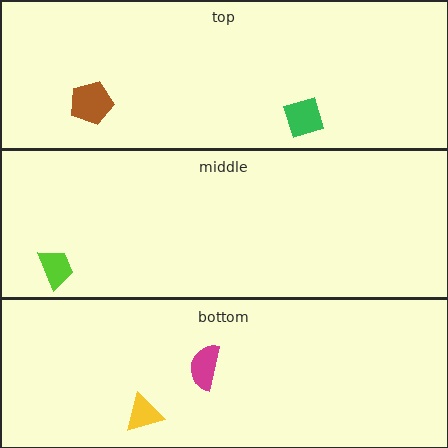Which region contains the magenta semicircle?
The bottom region.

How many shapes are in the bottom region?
2.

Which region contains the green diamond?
The top region.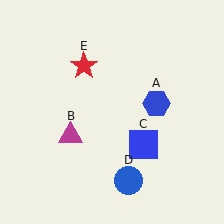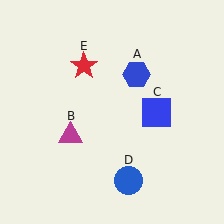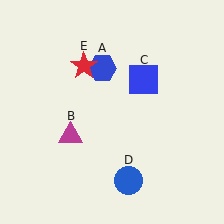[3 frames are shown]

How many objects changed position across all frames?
2 objects changed position: blue hexagon (object A), blue square (object C).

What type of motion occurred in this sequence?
The blue hexagon (object A), blue square (object C) rotated counterclockwise around the center of the scene.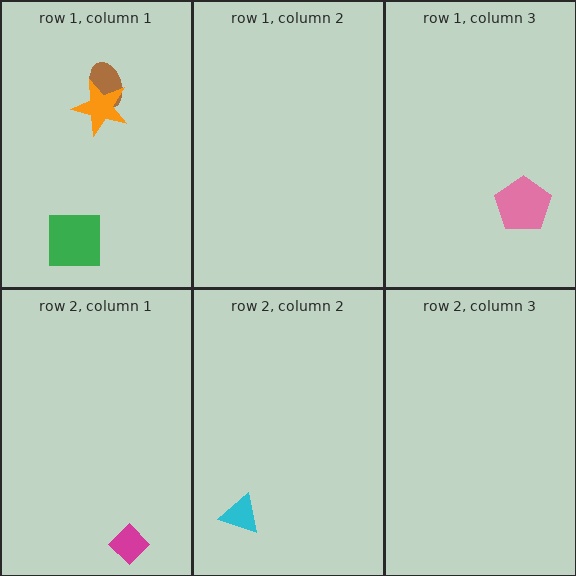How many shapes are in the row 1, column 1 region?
3.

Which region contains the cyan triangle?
The row 2, column 2 region.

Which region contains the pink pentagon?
The row 1, column 3 region.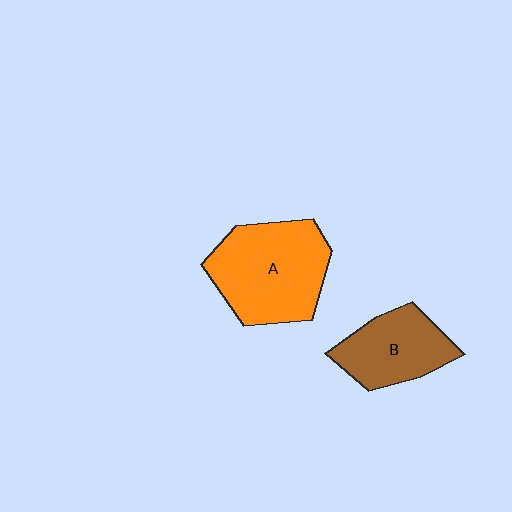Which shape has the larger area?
Shape A (orange).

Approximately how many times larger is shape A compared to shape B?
Approximately 1.5 times.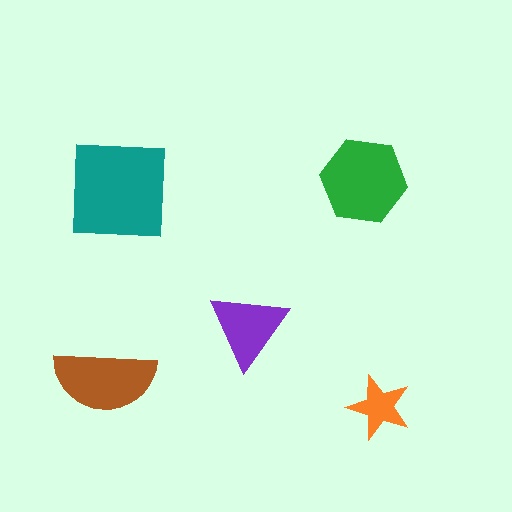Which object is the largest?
The teal square.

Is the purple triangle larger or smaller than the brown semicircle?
Smaller.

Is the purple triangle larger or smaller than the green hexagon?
Smaller.